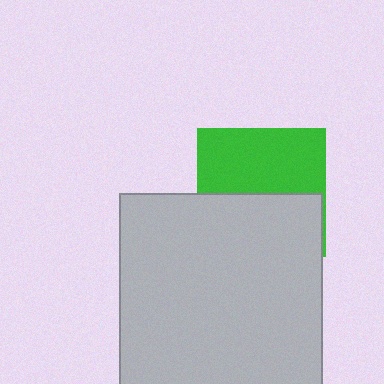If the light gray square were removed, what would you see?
You would see the complete green square.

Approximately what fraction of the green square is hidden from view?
Roughly 48% of the green square is hidden behind the light gray square.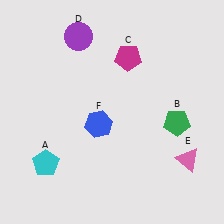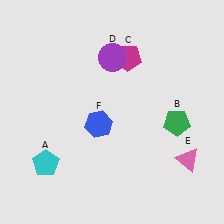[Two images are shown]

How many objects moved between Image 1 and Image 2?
1 object moved between the two images.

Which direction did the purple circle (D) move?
The purple circle (D) moved right.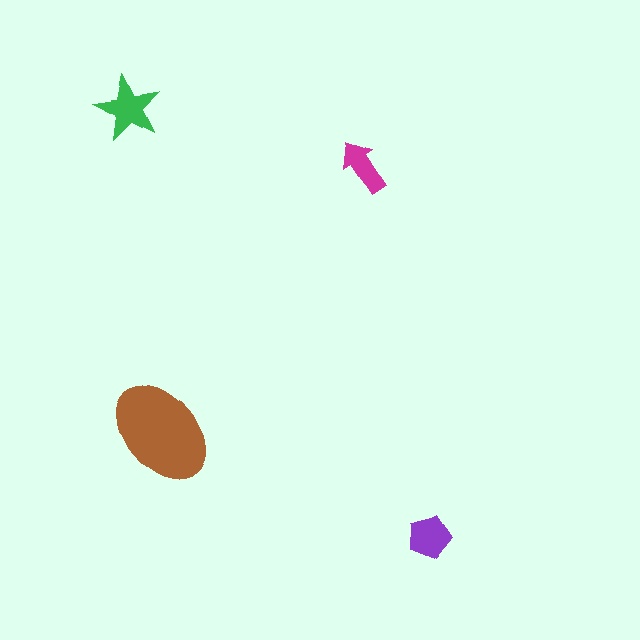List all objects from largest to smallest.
The brown ellipse, the green star, the purple pentagon, the magenta arrow.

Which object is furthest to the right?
The purple pentagon is rightmost.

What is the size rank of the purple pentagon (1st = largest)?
3rd.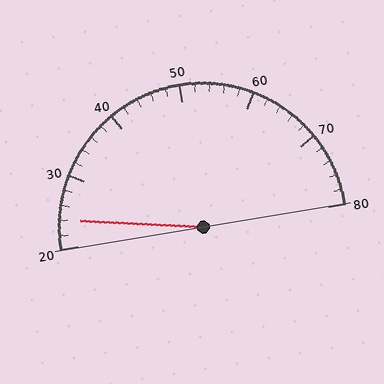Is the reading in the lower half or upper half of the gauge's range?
The reading is in the lower half of the range (20 to 80).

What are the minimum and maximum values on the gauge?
The gauge ranges from 20 to 80.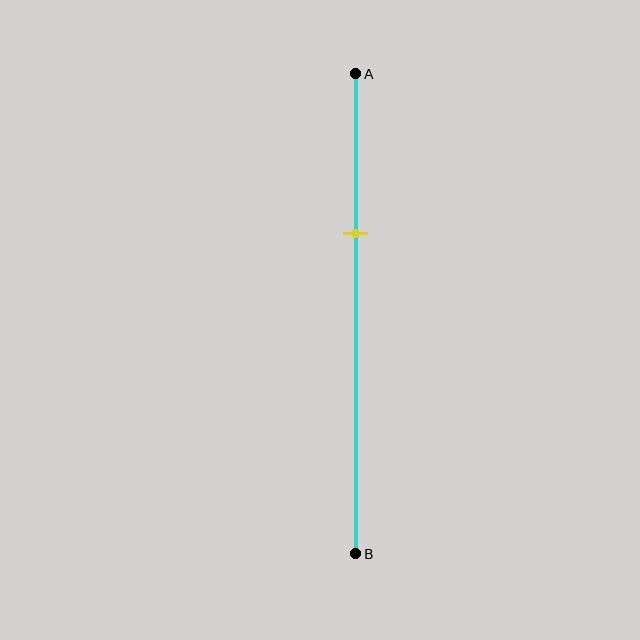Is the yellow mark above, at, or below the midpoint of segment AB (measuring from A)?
The yellow mark is above the midpoint of segment AB.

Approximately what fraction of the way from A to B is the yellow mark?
The yellow mark is approximately 35% of the way from A to B.